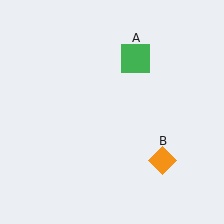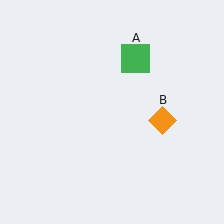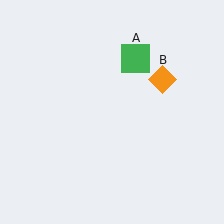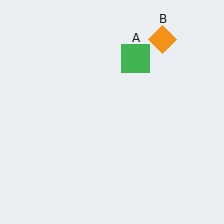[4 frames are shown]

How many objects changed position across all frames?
1 object changed position: orange diamond (object B).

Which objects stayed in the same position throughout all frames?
Green square (object A) remained stationary.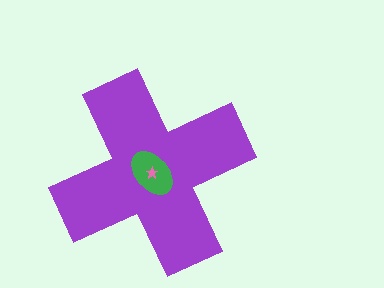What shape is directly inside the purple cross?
The green ellipse.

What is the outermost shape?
The purple cross.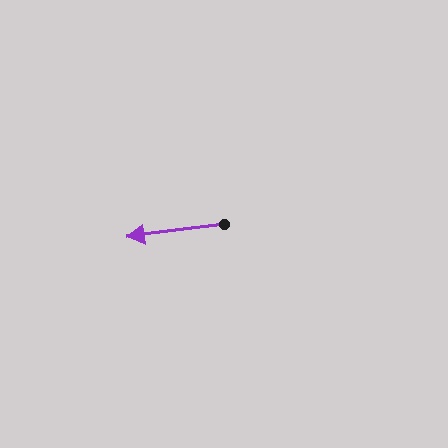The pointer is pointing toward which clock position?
Roughly 9 o'clock.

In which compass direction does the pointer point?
West.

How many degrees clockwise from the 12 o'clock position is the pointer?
Approximately 263 degrees.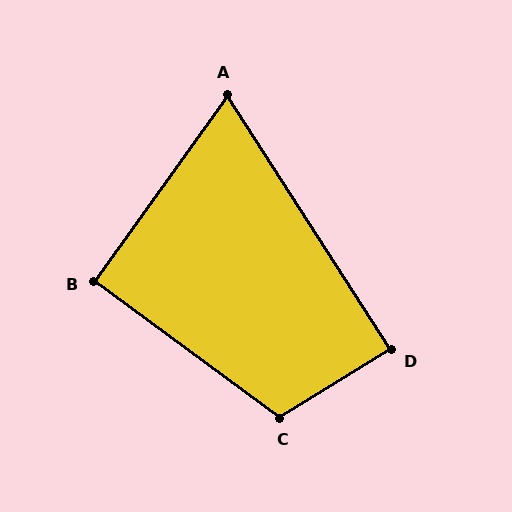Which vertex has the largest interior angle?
C, at approximately 112 degrees.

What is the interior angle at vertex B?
Approximately 91 degrees (approximately right).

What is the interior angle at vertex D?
Approximately 89 degrees (approximately right).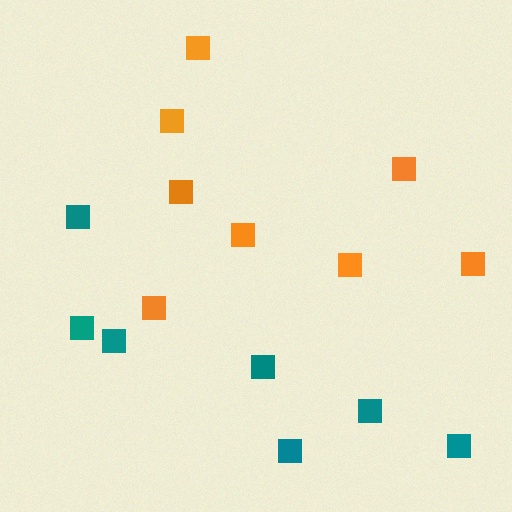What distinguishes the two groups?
There are 2 groups: one group of orange squares (8) and one group of teal squares (7).